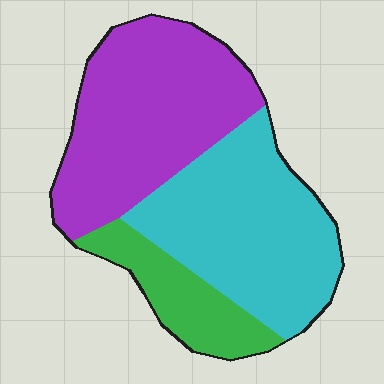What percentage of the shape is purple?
Purple takes up about two fifths (2/5) of the shape.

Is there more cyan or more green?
Cyan.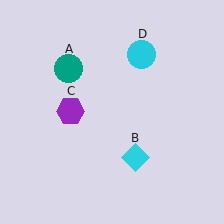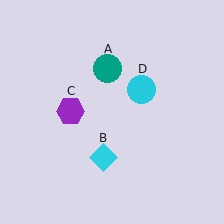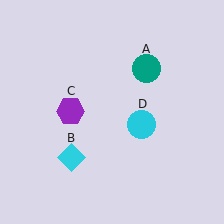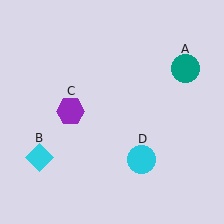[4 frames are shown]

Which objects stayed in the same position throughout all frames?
Purple hexagon (object C) remained stationary.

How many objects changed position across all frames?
3 objects changed position: teal circle (object A), cyan diamond (object B), cyan circle (object D).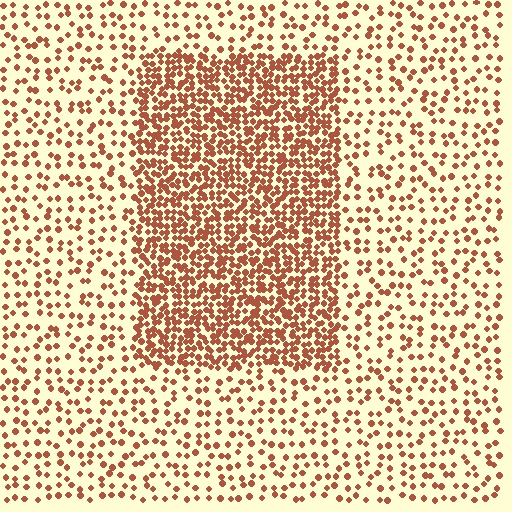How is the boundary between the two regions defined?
The boundary is defined by a change in element density (approximately 2.7x ratio). All elements are the same color, size, and shape.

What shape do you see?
I see a rectangle.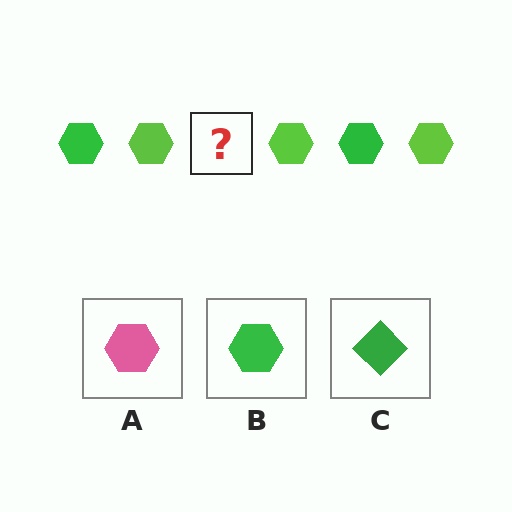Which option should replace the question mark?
Option B.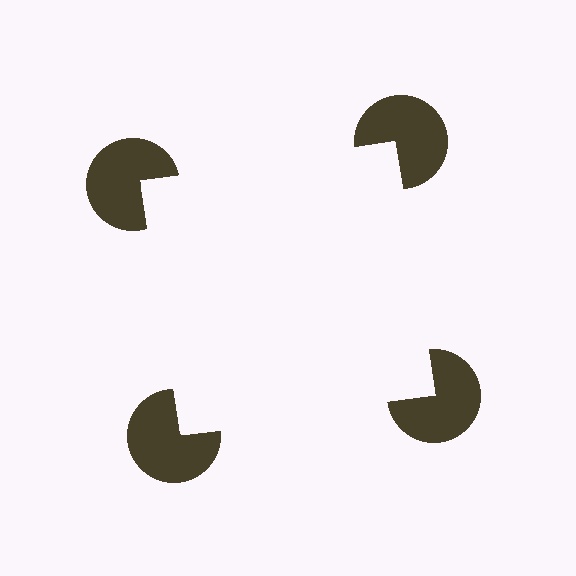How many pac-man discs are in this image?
There are 4 — one at each vertex of the illusory square.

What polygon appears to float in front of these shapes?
An illusory square — its edges are inferred from the aligned wedge cuts in the pac-man discs, not physically drawn.